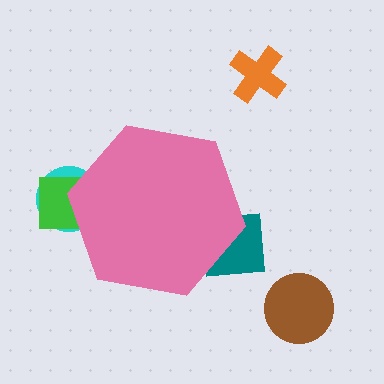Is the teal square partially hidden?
Yes, the teal square is partially hidden behind the pink hexagon.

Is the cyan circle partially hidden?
Yes, the cyan circle is partially hidden behind the pink hexagon.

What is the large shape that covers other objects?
A pink hexagon.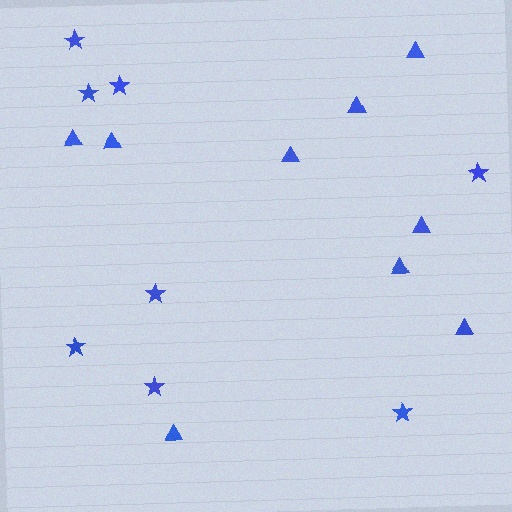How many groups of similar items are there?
There are 2 groups: one group of stars (8) and one group of triangles (9).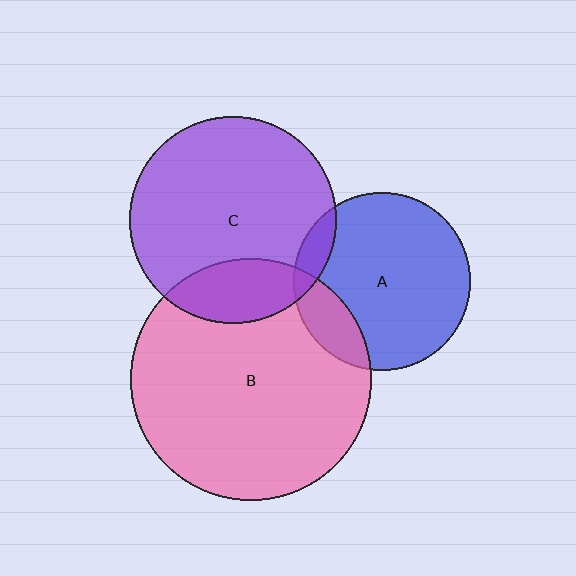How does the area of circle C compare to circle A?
Approximately 1.4 times.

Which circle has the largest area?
Circle B (pink).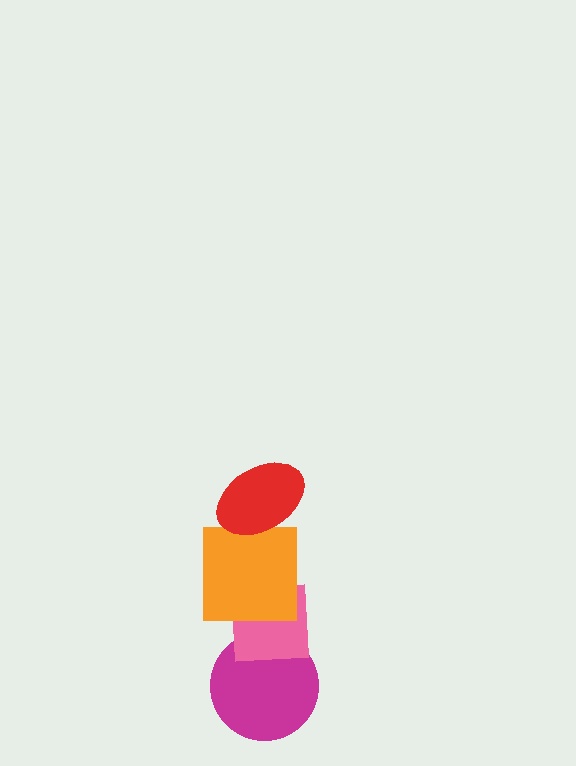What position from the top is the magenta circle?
The magenta circle is 4th from the top.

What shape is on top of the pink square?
The orange square is on top of the pink square.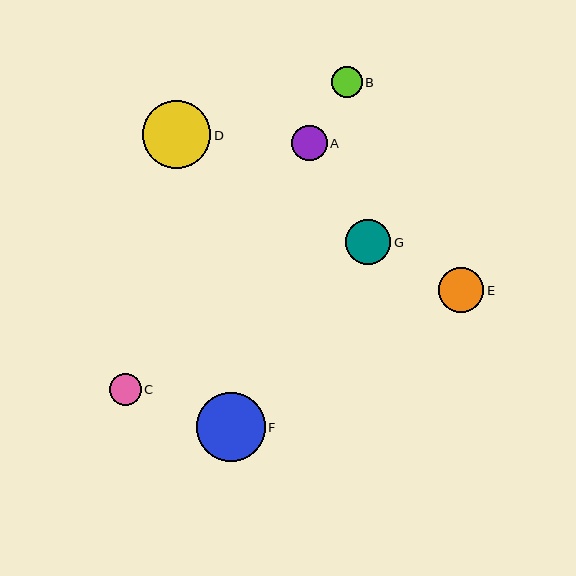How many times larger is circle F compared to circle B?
Circle F is approximately 2.2 times the size of circle B.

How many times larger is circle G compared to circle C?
Circle G is approximately 1.4 times the size of circle C.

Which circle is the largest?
Circle F is the largest with a size of approximately 69 pixels.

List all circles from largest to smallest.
From largest to smallest: F, D, E, G, A, C, B.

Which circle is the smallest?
Circle B is the smallest with a size of approximately 31 pixels.